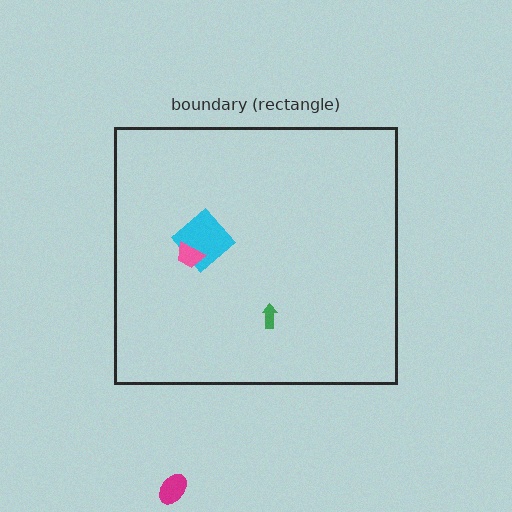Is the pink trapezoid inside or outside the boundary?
Inside.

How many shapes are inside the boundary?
3 inside, 1 outside.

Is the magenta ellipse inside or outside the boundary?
Outside.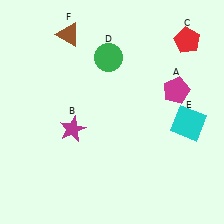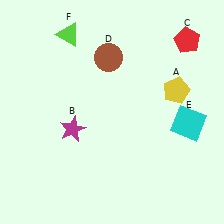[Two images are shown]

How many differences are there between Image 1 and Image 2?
There are 3 differences between the two images.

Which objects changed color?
A changed from magenta to yellow. D changed from green to brown. F changed from brown to lime.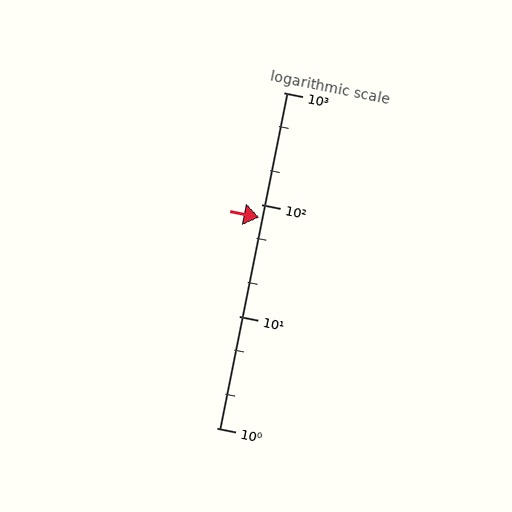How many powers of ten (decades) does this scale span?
The scale spans 3 decades, from 1 to 1000.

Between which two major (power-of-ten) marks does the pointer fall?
The pointer is between 10 and 100.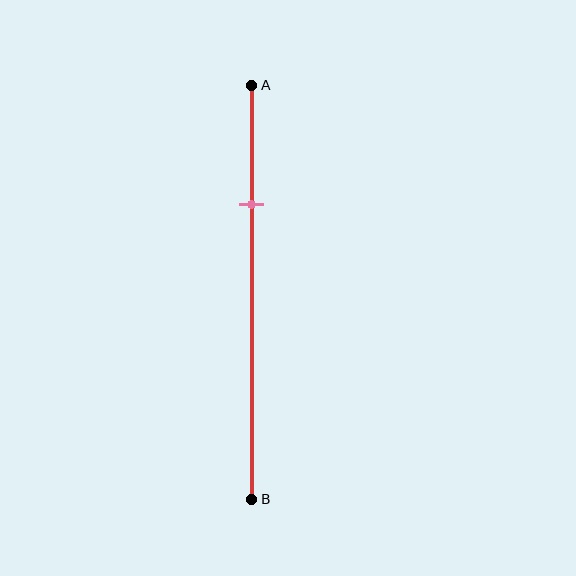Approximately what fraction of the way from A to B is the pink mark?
The pink mark is approximately 30% of the way from A to B.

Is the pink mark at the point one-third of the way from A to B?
No, the mark is at about 30% from A, not at the 33% one-third point.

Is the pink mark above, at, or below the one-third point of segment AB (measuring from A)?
The pink mark is above the one-third point of segment AB.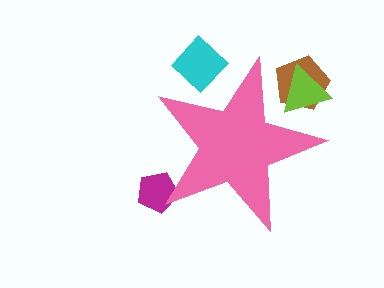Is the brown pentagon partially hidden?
Yes, the brown pentagon is partially hidden behind the pink star.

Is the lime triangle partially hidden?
Yes, the lime triangle is partially hidden behind the pink star.